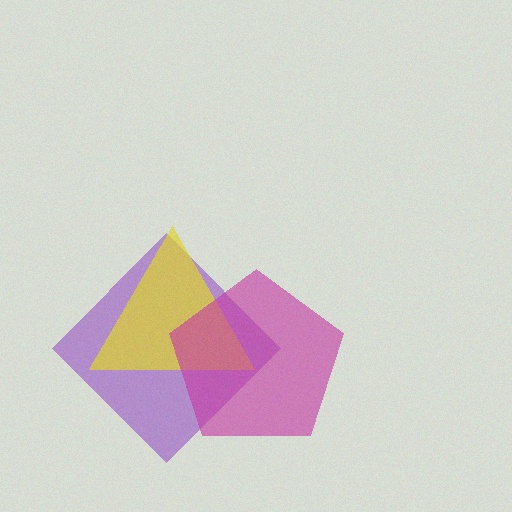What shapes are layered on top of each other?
The layered shapes are: a purple diamond, a yellow triangle, a magenta pentagon.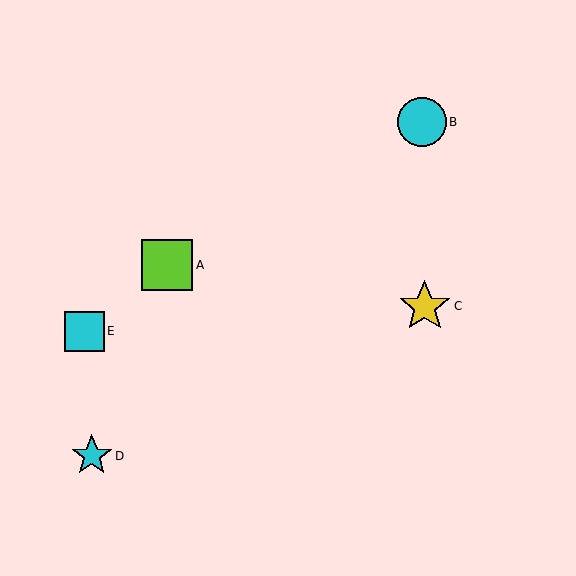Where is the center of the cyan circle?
The center of the cyan circle is at (422, 122).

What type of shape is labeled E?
Shape E is a cyan square.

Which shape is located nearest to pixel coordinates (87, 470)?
The cyan star (labeled D) at (92, 456) is nearest to that location.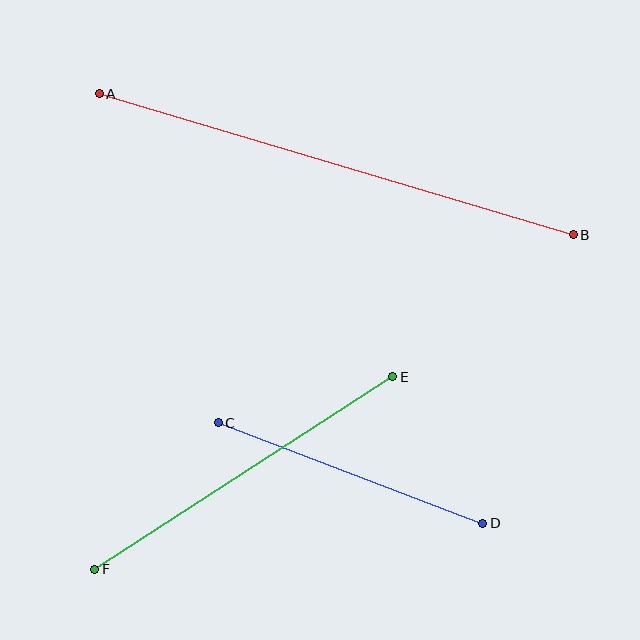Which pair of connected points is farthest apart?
Points A and B are farthest apart.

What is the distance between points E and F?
The distance is approximately 355 pixels.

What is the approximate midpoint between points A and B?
The midpoint is at approximately (336, 164) pixels.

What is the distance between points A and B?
The distance is approximately 495 pixels.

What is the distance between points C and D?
The distance is approximately 283 pixels.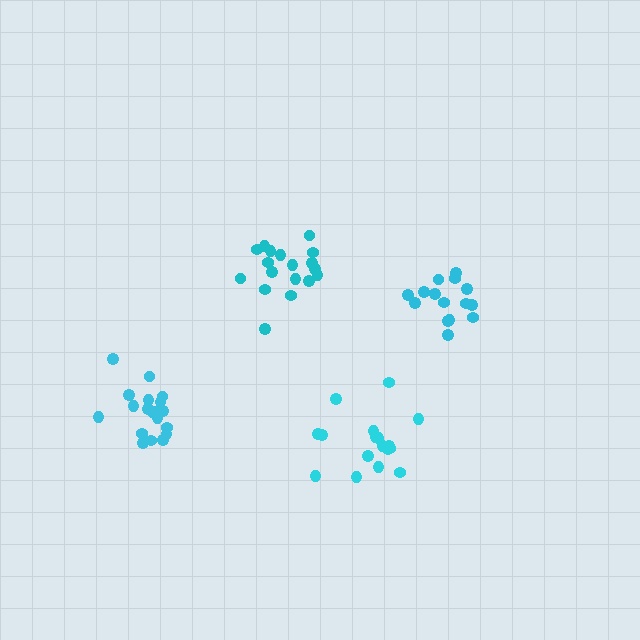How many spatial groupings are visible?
There are 4 spatial groupings.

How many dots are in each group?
Group 1: 19 dots, Group 2: 15 dots, Group 3: 18 dots, Group 4: 18 dots (70 total).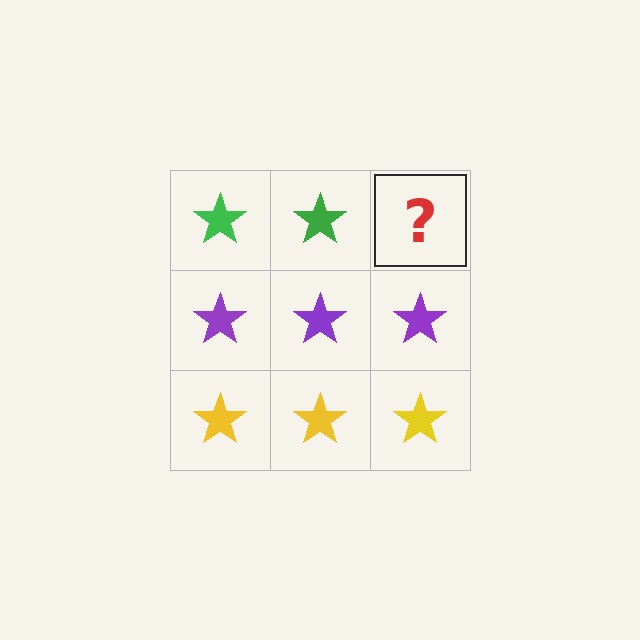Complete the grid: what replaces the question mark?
The question mark should be replaced with a green star.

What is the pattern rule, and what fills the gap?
The rule is that each row has a consistent color. The gap should be filled with a green star.